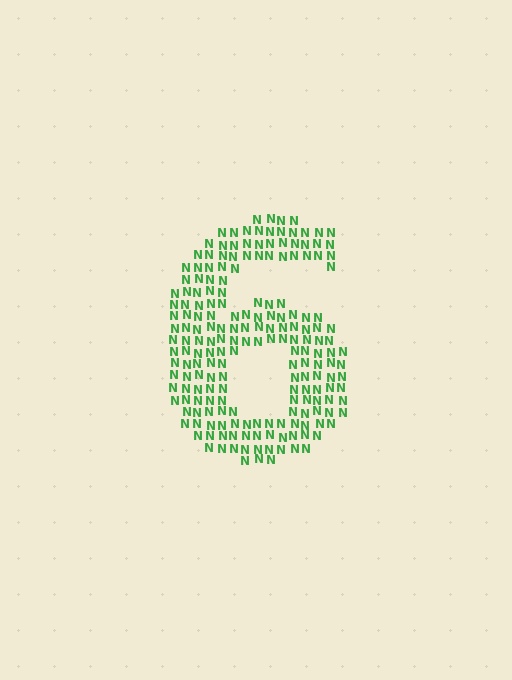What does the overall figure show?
The overall figure shows the digit 6.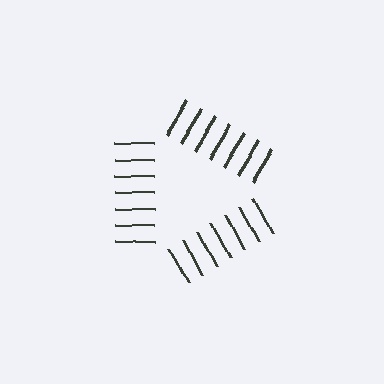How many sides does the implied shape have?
3 sides — the line-ends trace a triangle.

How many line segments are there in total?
21 — 7 along each of the 3 edges.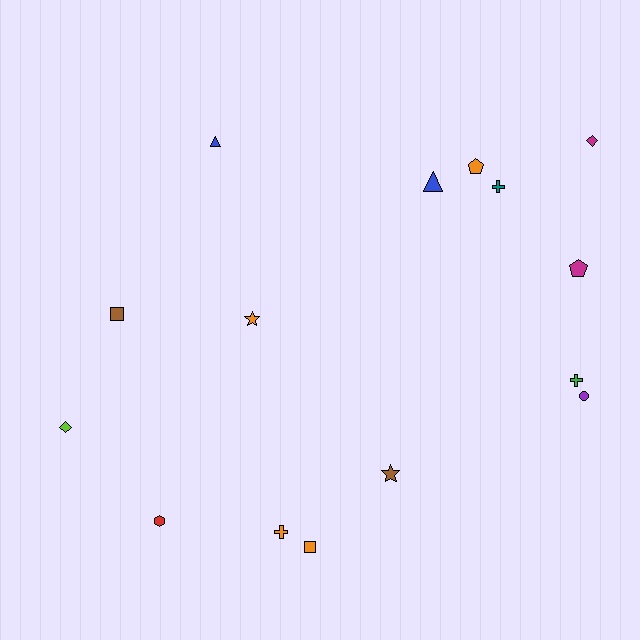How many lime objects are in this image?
There is 1 lime object.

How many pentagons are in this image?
There are 2 pentagons.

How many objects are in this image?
There are 15 objects.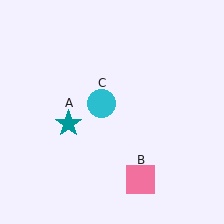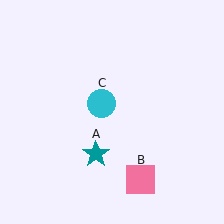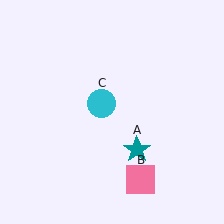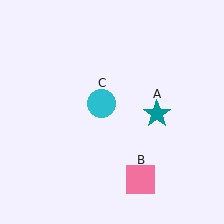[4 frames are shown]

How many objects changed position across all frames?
1 object changed position: teal star (object A).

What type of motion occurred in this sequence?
The teal star (object A) rotated counterclockwise around the center of the scene.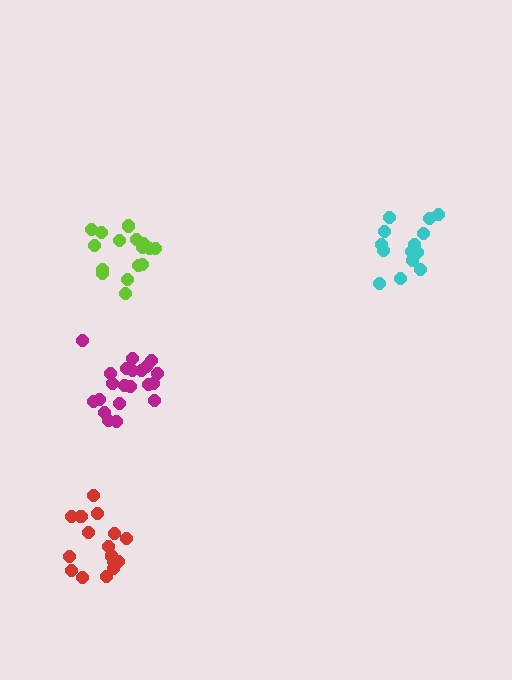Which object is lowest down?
The red cluster is bottommost.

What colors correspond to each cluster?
The clusters are colored: cyan, lime, magenta, red.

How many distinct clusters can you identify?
There are 4 distinct clusters.